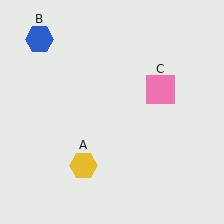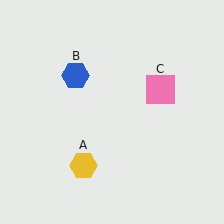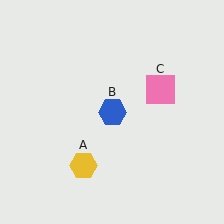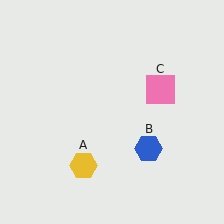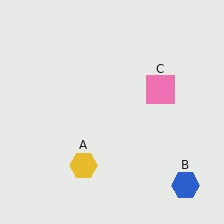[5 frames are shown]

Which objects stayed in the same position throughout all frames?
Yellow hexagon (object A) and pink square (object C) remained stationary.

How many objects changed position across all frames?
1 object changed position: blue hexagon (object B).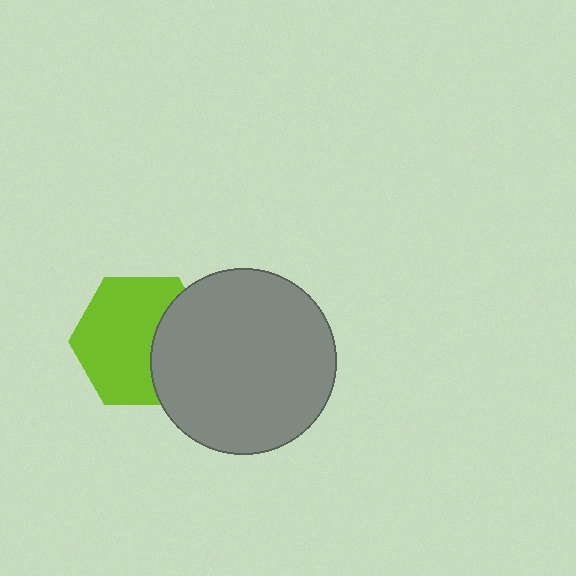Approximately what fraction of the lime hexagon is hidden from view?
Roughly 33% of the lime hexagon is hidden behind the gray circle.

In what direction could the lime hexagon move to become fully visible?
The lime hexagon could move left. That would shift it out from behind the gray circle entirely.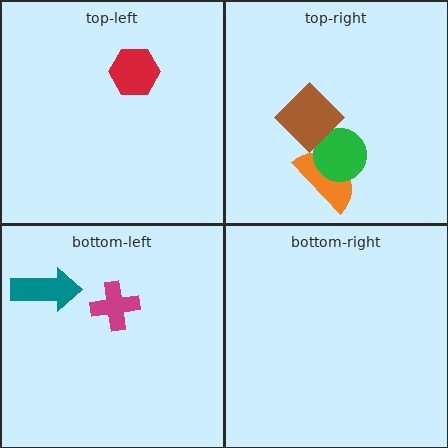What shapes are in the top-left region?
The red hexagon.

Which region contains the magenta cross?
The bottom-left region.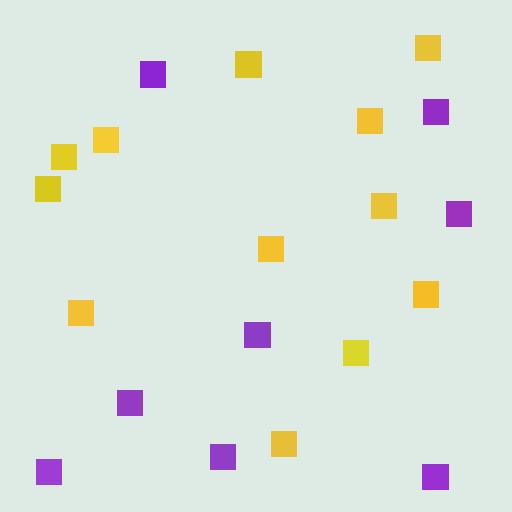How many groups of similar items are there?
There are 2 groups: one group of purple squares (8) and one group of yellow squares (12).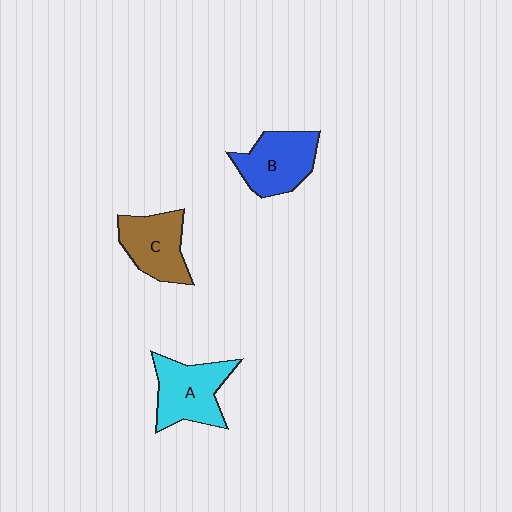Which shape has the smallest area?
Shape C (brown).